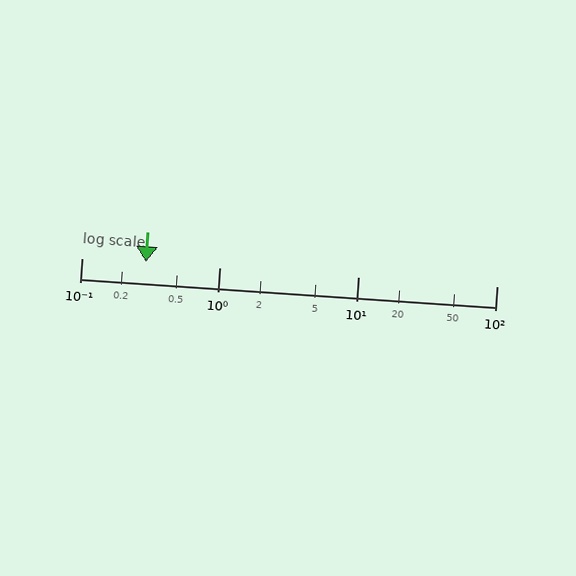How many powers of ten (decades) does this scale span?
The scale spans 3 decades, from 0.1 to 100.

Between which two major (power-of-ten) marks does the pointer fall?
The pointer is between 0.1 and 1.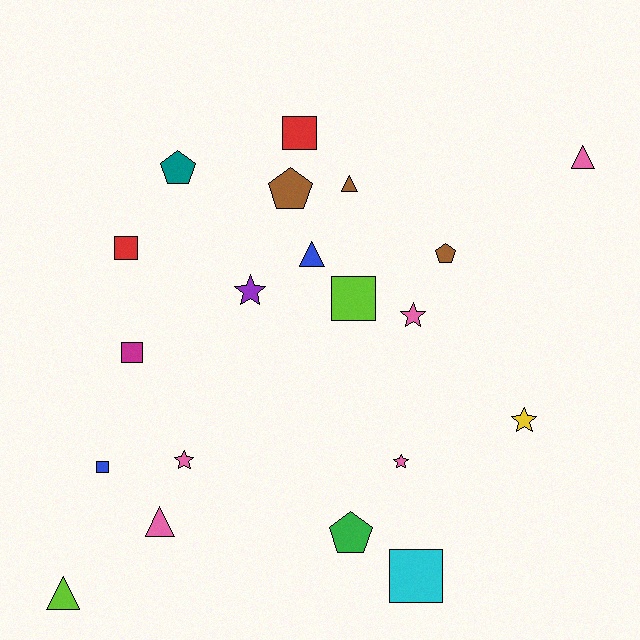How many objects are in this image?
There are 20 objects.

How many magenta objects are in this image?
There is 1 magenta object.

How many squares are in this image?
There are 6 squares.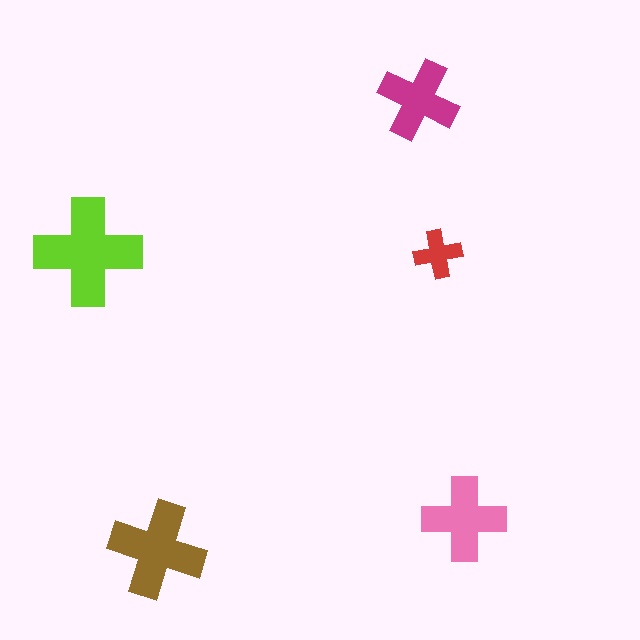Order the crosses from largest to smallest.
the lime one, the brown one, the pink one, the magenta one, the red one.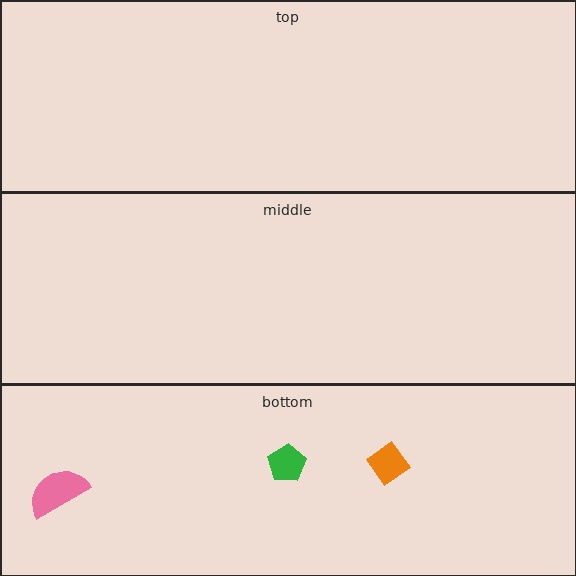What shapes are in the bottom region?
The pink semicircle, the green pentagon, the orange diamond.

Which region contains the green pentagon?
The bottom region.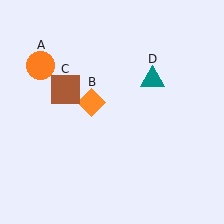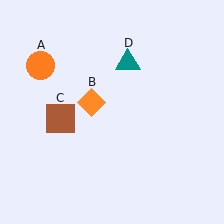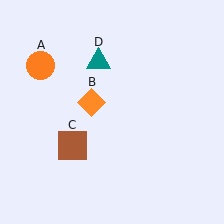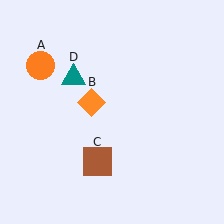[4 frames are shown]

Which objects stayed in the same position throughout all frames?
Orange circle (object A) and orange diamond (object B) remained stationary.